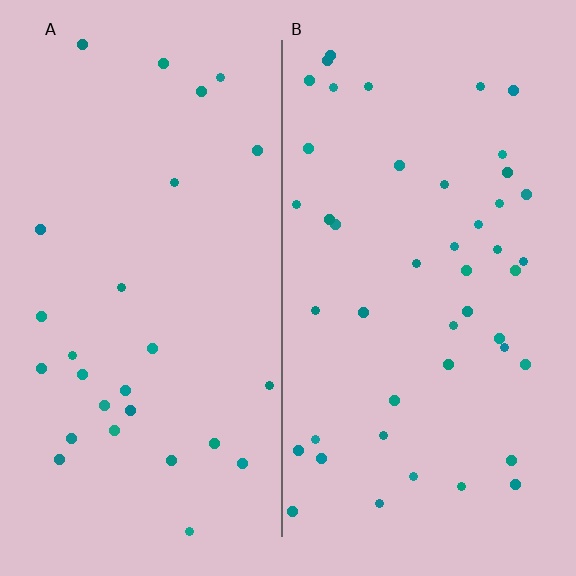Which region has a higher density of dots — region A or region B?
B (the right).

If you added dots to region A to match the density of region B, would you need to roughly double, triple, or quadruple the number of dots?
Approximately double.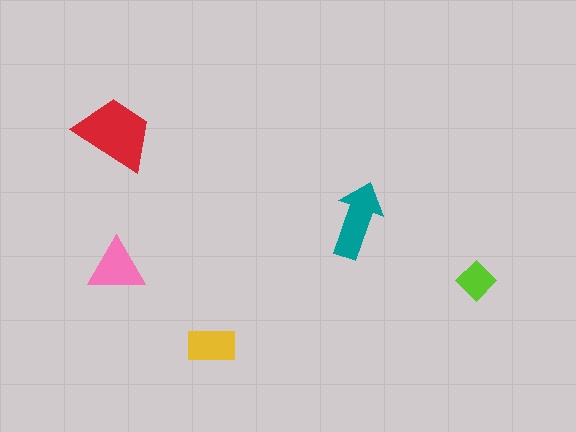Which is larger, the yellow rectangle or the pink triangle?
The pink triangle.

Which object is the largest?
The red trapezoid.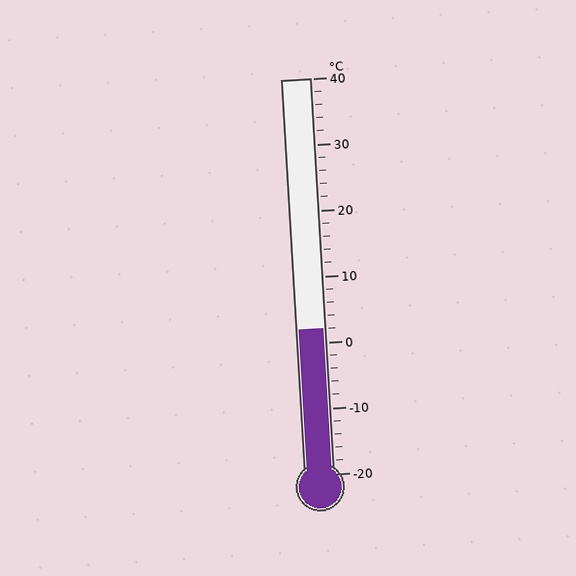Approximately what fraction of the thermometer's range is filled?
The thermometer is filled to approximately 35% of its range.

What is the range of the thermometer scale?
The thermometer scale ranges from -20°C to 40°C.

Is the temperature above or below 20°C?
The temperature is below 20°C.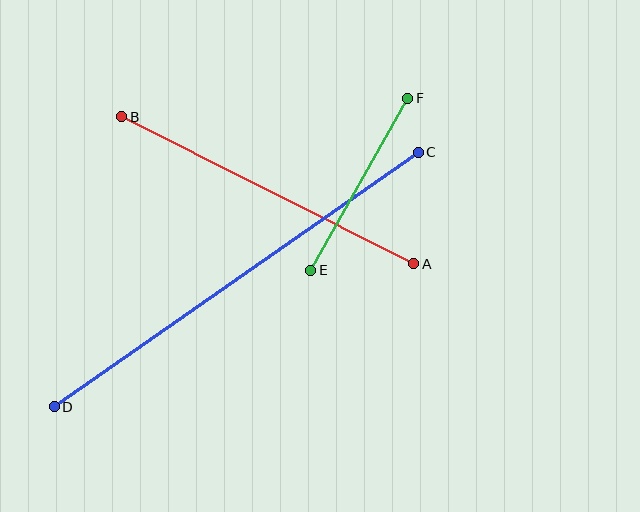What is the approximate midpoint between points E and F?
The midpoint is at approximately (359, 184) pixels.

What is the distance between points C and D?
The distance is approximately 444 pixels.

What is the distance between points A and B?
The distance is approximately 327 pixels.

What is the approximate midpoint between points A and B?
The midpoint is at approximately (268, 190) pixels.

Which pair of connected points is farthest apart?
Points C and D are farthest apart.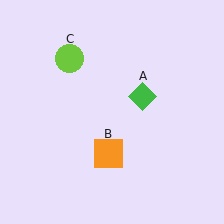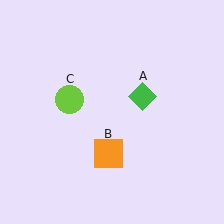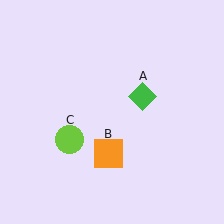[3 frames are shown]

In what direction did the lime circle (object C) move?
The lime circle (object C) moved down.